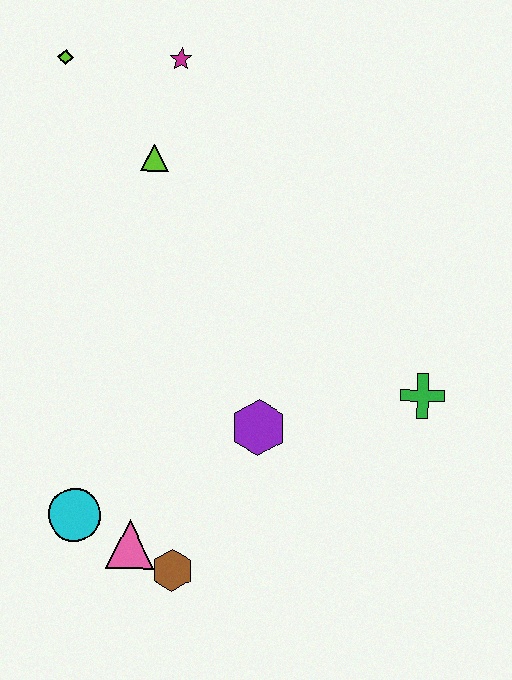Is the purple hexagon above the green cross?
No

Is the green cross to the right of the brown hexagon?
Yes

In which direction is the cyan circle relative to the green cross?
The cyan circle is to the left of the green cross.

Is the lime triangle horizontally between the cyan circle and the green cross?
Yes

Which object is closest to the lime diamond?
The magenta star is closest to the lime diamond.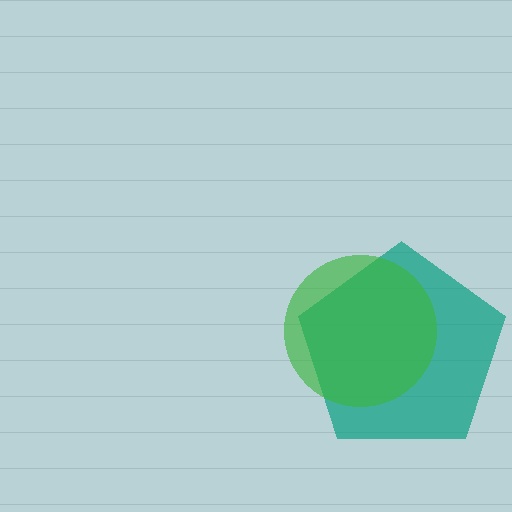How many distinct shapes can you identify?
There are 2 distinct shapes: a teal pentagon, a green circle.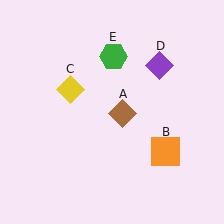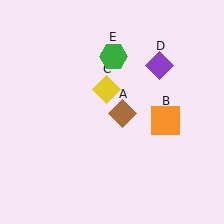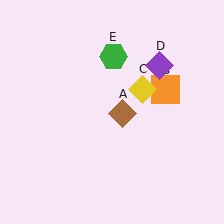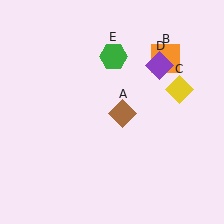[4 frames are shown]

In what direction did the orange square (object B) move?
The orange square (object B) moved up.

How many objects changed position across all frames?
2 objects changed position: orange square (object B), yellow diamond (object C).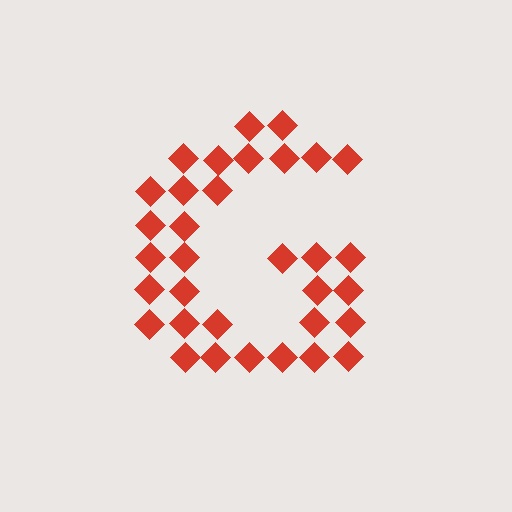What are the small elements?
The small elements are diamonds.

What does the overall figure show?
The overall figure shows the letter G.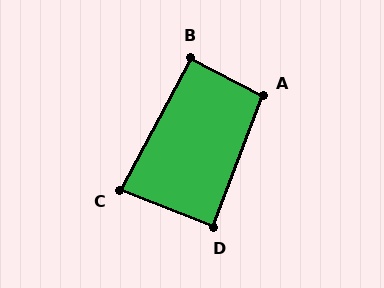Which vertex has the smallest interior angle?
C, at approximately 83 degrees.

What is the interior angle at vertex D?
Approximately 89 degrees (approximately right).